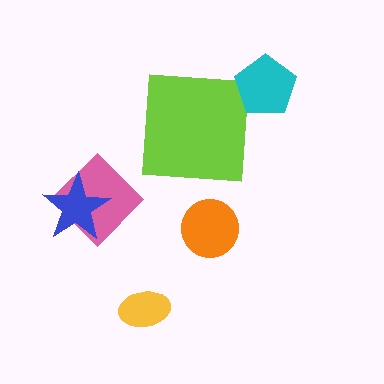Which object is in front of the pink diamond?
The blue star is in front of the pink diamond.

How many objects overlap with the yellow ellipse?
0 objects overlap with the yellow ellipse.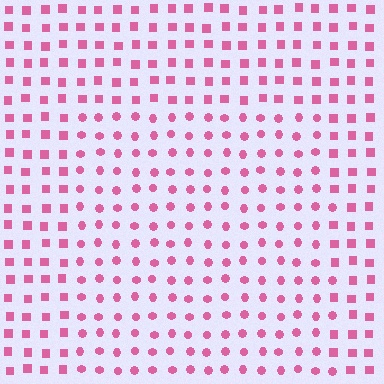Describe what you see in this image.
The image is filled with small pink elements arranged in a uniform grid. A rectangle-shaped region contains circles, while the surrounding area contains squares. The boundary is defined purely by the change in element shape.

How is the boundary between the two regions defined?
The boundary is defined by a change in element shape: circles inside vs. squares outside. All elements share the same color and spacing.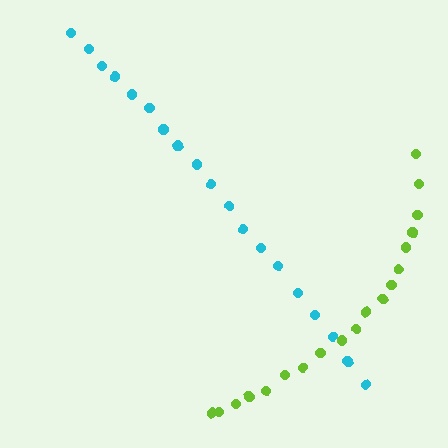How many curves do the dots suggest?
There are 2 distinct paths.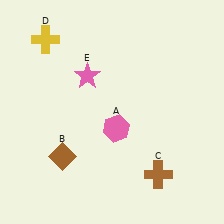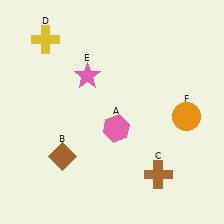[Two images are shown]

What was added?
An orange circle (F) was added in Image 2.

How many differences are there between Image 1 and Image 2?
There is 1 difference between the two images.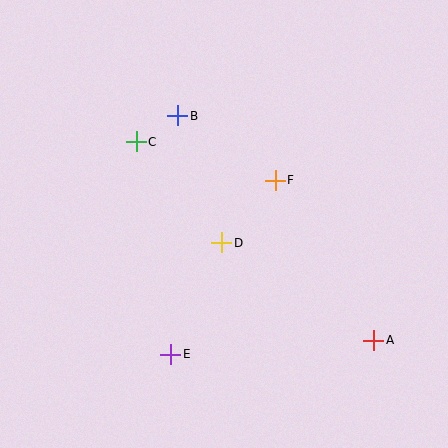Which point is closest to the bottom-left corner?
Point E is closest to the bottom-left corner.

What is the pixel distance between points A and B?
The distance between A and B is 298 pixels.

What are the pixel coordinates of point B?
Point B is at (178, 116).